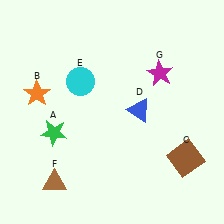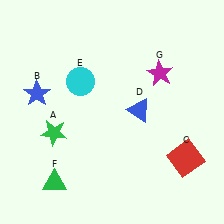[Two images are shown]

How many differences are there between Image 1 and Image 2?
There are 3 differences between the two images.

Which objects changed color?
B changed from orange to blue. C changed from brown to red. F changed from brown to green.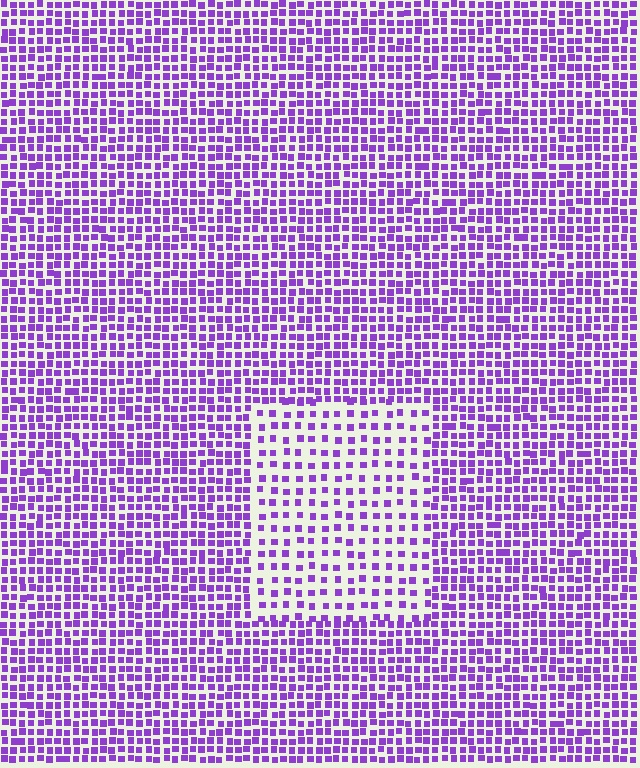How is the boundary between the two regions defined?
The boundary is defined by a change in element density (approximately 2.0x ratio). All elements are the same color, size, and shape.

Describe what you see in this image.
The image contains small purple elements arranged at two different densities. A rectangle-shaped region is visible where the elements are less densely packed than the surrounding area.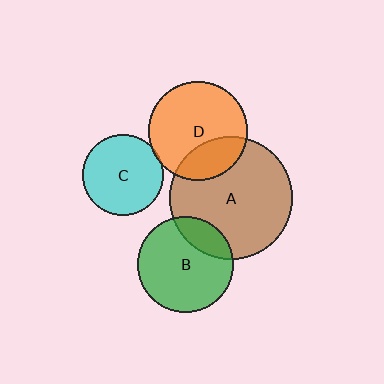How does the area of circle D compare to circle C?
Approximately 1.5 times.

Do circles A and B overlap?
Yes.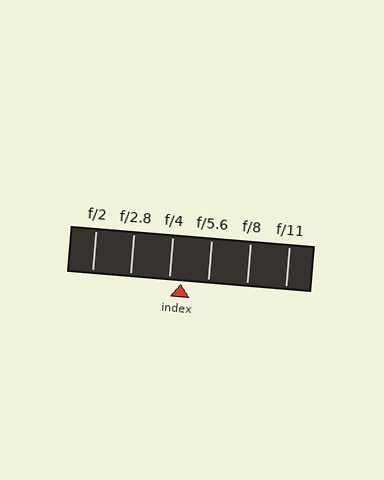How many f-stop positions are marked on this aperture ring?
There are 6 f-stop positions marked.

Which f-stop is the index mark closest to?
The index mark is closest to f/4.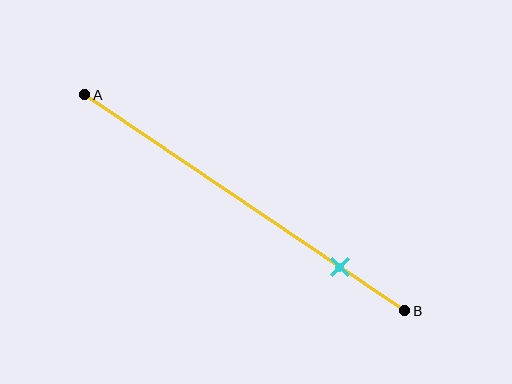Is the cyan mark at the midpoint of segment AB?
No, the mark is at about 80% from A, not at the 50% midpoint.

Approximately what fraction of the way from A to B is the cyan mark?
The cyan mark is approximately 80% of the way from A to B.